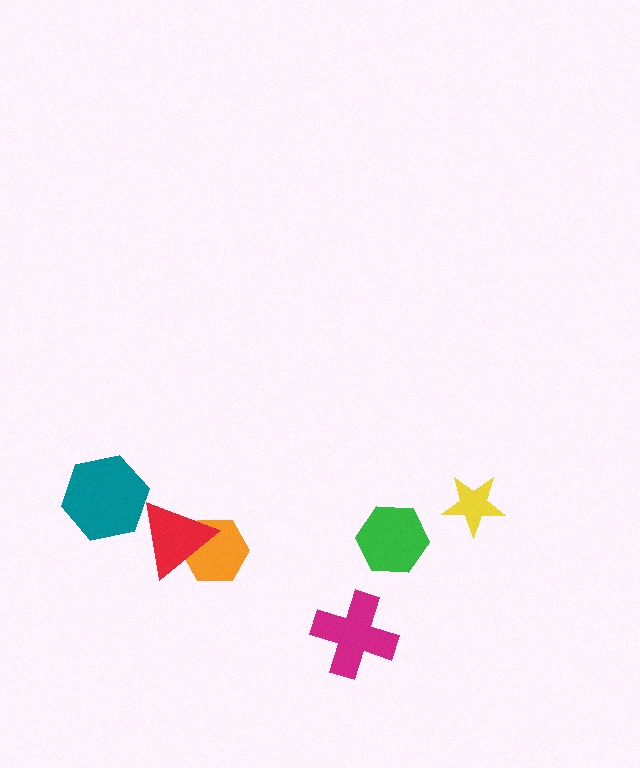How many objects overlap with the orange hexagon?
1 object overlaps with the orange hexagon.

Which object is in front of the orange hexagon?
The red triangle is in front of the orange hexagon.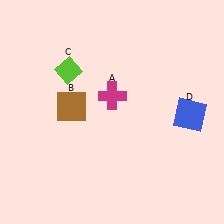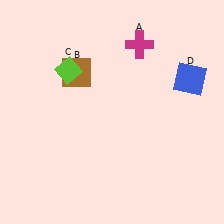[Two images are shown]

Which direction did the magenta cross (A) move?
The magenta cross (A) moved up.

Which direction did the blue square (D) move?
The blue square (D) moved up.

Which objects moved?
The objects that moved are: the magenta cross (A), the brown square (B), the blue square (D).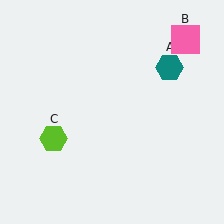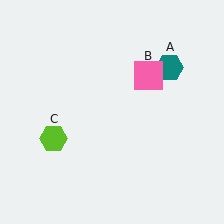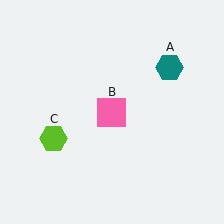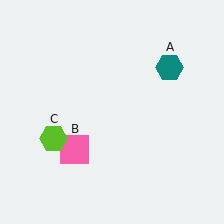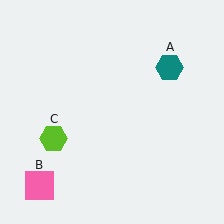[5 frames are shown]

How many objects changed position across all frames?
1 object changed position: pink square (object B).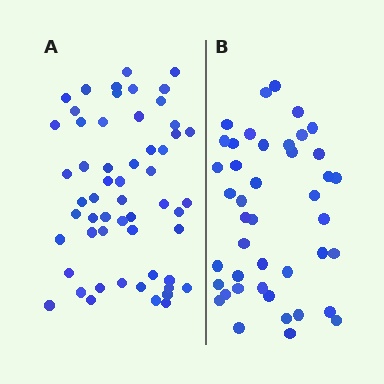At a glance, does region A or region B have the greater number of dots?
Region A (the left region) has more dots.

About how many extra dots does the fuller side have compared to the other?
Region A has approximately 15 more dots than region B.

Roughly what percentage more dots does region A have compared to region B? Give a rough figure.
About 30% more.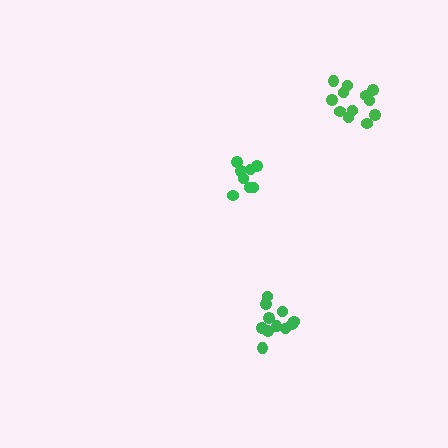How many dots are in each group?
Group 1: 8 dots, Group 2: 11 dots, Group 3: 12 dots (31 total).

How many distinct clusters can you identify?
There are 3 distinct clusters.